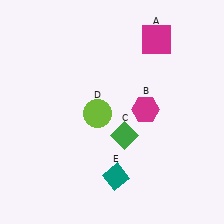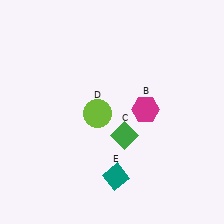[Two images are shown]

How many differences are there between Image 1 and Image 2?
There is 1 difference between the two images.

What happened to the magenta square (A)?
The magenta square (A) was removed in Image 2. It was in the top-right area of Image 1.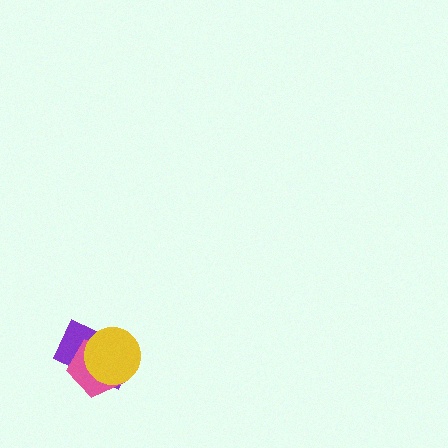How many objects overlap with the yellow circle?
2 objects overlap with the yellow circle.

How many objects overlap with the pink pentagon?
2 objects overlap with the pink pentagon.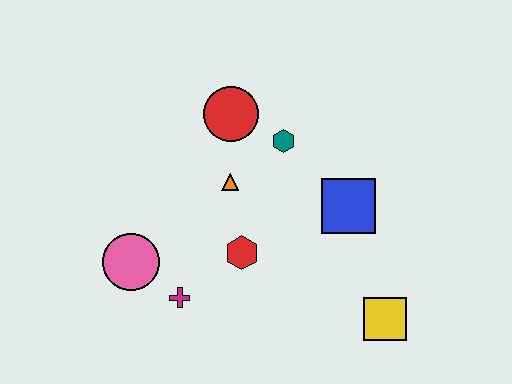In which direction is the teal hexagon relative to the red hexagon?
The teal hexagon is above the red hexagon.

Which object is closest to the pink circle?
The magenta cross is closest to the pink circle.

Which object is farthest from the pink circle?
The yellow square is farthest from the pink circle.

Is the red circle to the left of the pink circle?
No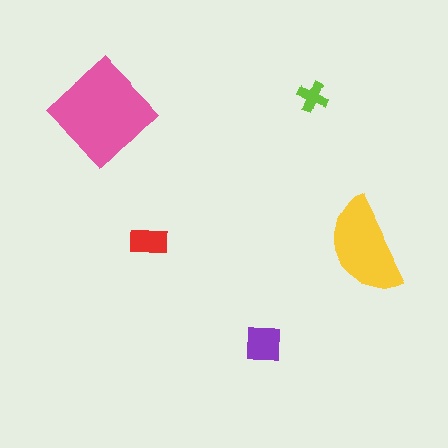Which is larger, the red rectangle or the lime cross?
The red rectangle.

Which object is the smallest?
The lime cross.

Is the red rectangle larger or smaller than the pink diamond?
Smaller.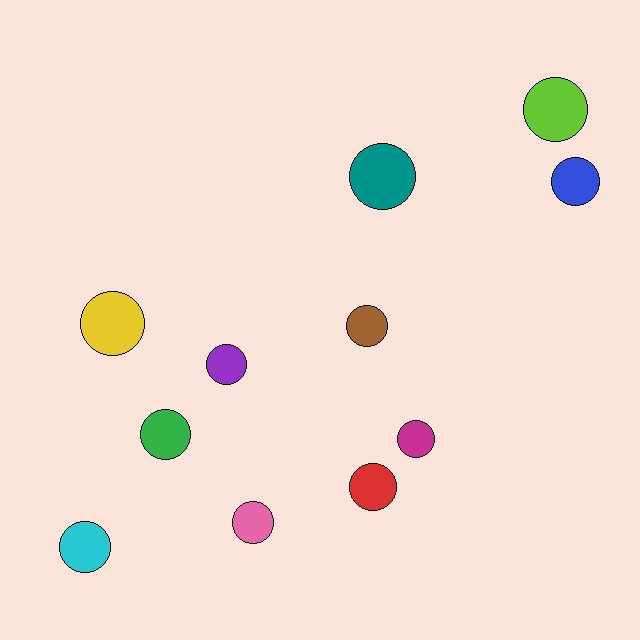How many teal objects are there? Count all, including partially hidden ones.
There is 1 teal object.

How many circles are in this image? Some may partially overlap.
There are 11 circles.